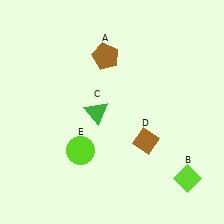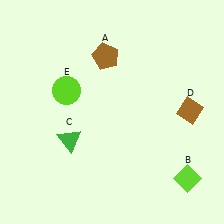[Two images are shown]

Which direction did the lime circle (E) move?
The lime circle (E) moved up.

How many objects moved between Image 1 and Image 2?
3 objects moved between the two images.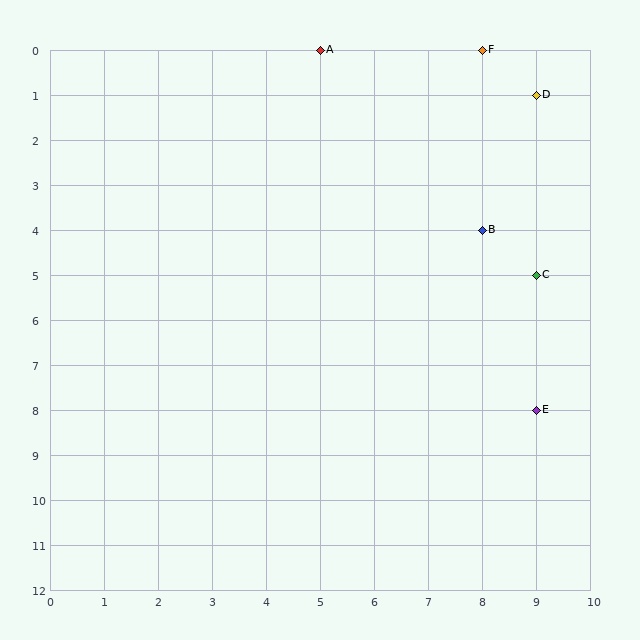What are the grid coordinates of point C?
Point C is at grid coordinates (9, 5).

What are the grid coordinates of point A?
Point A is at grid coordinates (5, 0).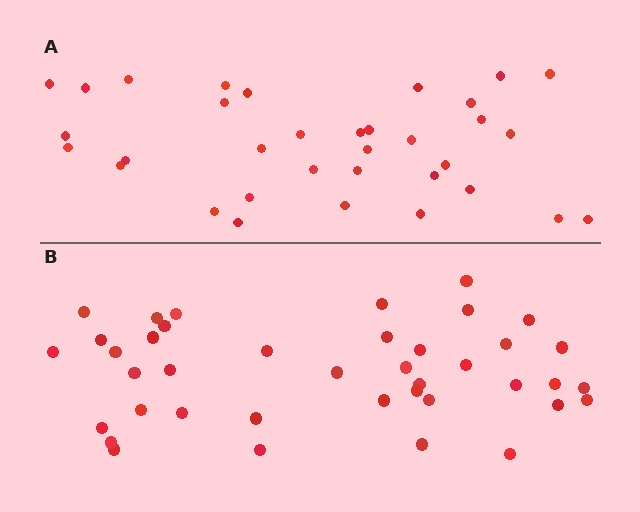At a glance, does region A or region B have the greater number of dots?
Region B (the bottom region) has more dots.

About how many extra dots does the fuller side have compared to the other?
Region B has about 6 more dots than region A.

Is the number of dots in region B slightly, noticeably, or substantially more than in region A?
Region B has only slightly more — the two regions are fairly close. The ratio is roughly 1.2 to 1.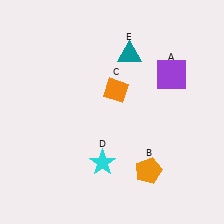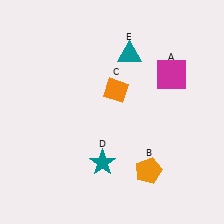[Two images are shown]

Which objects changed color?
A changed from purple to magenta. D changed from cyan to teal.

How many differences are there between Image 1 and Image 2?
There are 2 differences between the two images.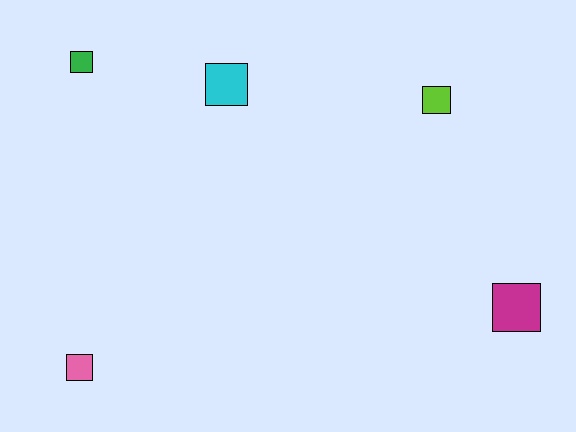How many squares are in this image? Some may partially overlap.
There are 5 squares.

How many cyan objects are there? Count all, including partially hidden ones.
There is 1 cyan object.